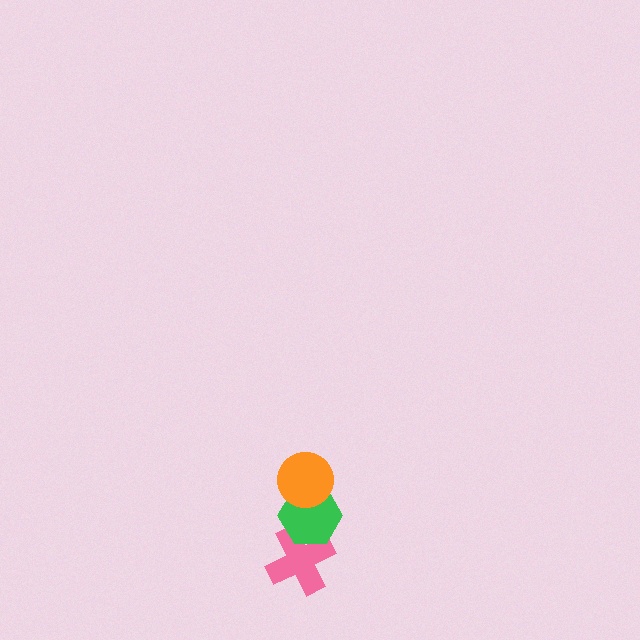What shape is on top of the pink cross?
The green hexagon is on top of the pink cross.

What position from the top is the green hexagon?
The green hexagon is 2nd from the top.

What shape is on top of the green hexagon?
The orange circle is on top of the green hexagon.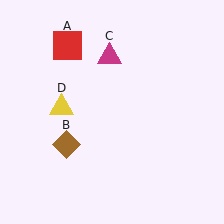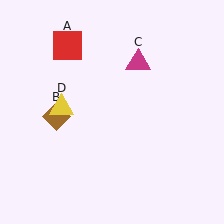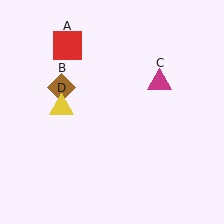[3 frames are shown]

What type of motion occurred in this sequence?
The brown diamond (object B), magenta triangle (object C) rotated clockwise around the center of the scene.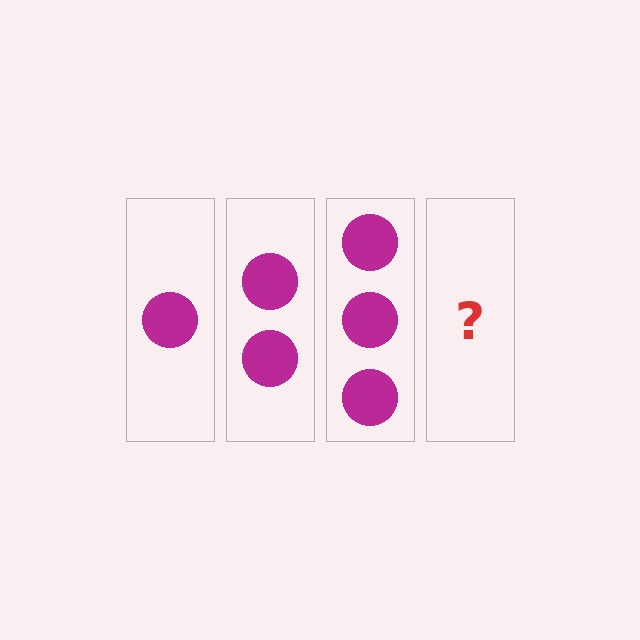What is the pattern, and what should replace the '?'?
The pattern is that each step adds one more circle. The '?' should be 4 circles.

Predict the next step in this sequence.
The next step is 4 circles.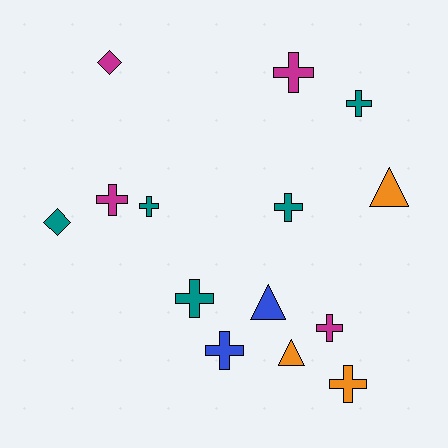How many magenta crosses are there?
There are 3 magenta crosses.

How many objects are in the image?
There are 14 objects.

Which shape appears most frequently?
Cross, with 9 objects.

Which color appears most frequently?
Teal, with 5 objects.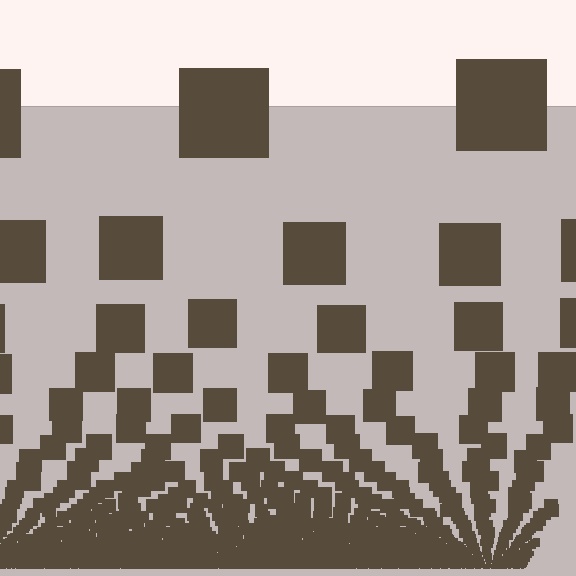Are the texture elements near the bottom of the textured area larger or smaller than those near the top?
Smaller. The gradient is inverted — elements near the bottom are smaller and denser.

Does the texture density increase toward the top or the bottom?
Density increases toward the bottom.